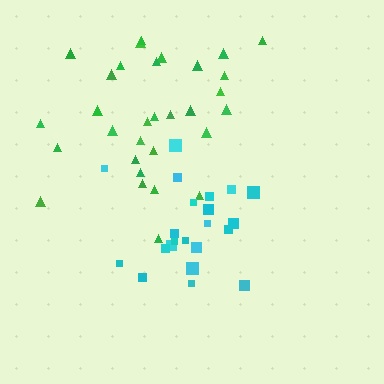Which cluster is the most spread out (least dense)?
Green.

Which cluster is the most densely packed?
Cyan.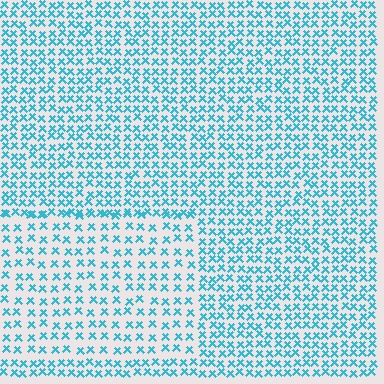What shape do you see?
I see a rectangle.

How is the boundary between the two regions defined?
The boundary is defined by a change in element density (approximately 1.7x ratio). All elements are the same color, size, and shape.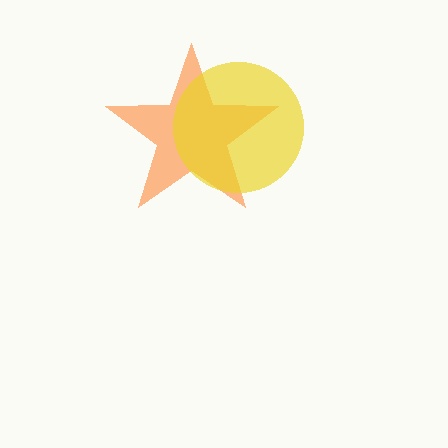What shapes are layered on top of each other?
The layered shapes are: an orange star, a yellow circle.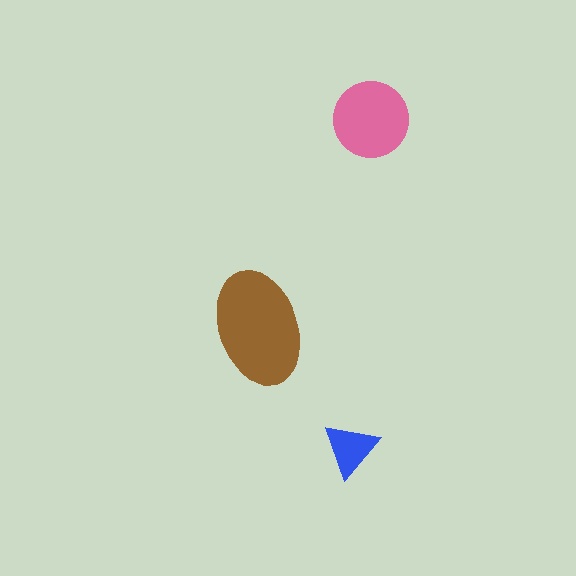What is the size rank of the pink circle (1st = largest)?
2nd.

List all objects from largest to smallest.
The brown ellipse, the pink circle, the blue triangle.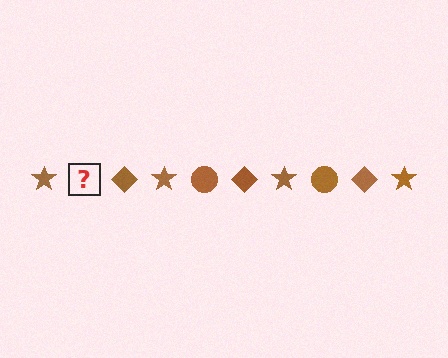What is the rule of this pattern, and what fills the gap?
The rule is that the pattern cycles through star, circle, diamond shapes in brown. The gap should be filled with a brown circle.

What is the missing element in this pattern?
The missing element is a brown circle.